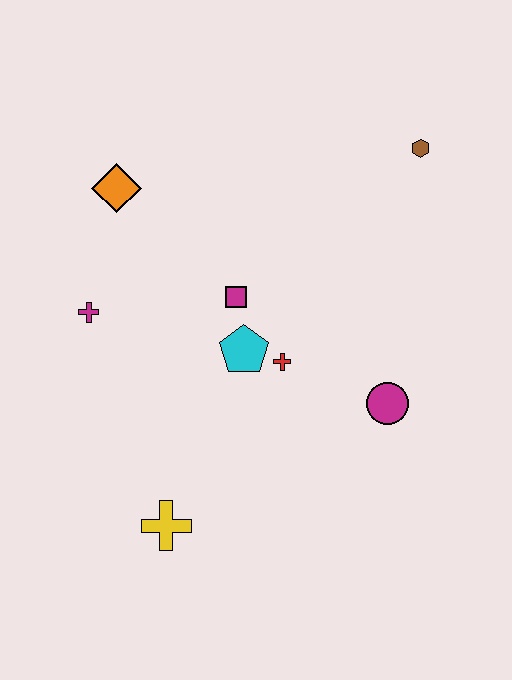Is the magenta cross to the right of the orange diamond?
No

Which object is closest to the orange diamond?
The magenta cross is closest to the orange diamond.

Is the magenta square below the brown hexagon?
Yes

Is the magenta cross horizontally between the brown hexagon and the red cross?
No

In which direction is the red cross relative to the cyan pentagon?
The red cross is to the right of the cyan pentagon.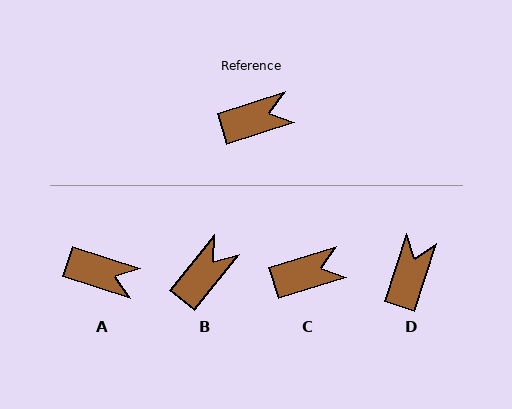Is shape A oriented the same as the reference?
No, it is off by about 36 degrees.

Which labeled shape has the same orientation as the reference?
C.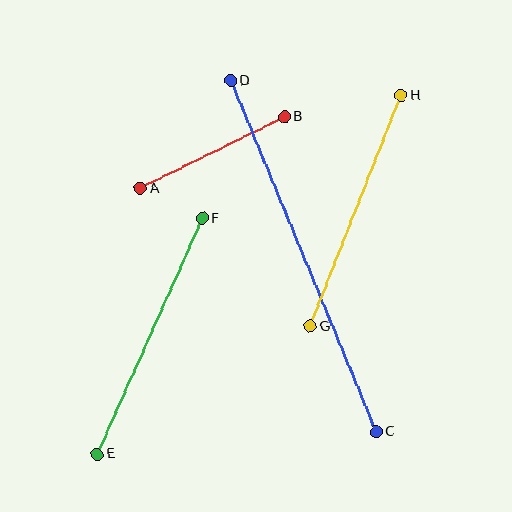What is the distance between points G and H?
The distance is approximately 248 pixels.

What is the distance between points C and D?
The distance is approximately 380 pixels.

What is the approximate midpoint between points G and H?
The midpoint is at approximately (356, 211) pixels.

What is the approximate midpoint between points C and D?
The midpoint is at approximately (303, 256) pixels.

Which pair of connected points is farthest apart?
Points C and D are farthest apart.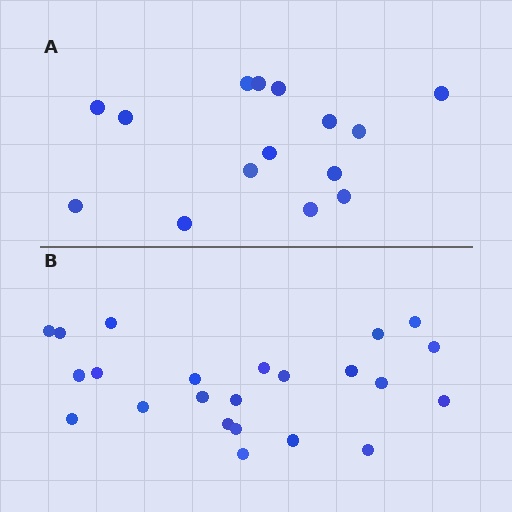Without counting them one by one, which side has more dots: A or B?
Region B (the bottom region) has more dots.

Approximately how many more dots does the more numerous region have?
Region B has roughly 8 or so more dots than region A.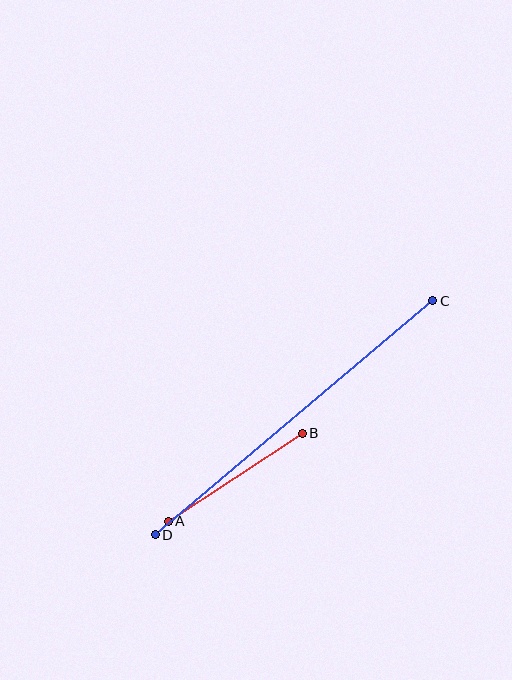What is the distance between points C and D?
The distance is approximately 363 pixels.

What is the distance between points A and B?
The distance is approximately 160 pixels.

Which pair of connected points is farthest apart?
Points C and D are farthest apart.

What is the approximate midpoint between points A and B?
The midpoint is at approximately (235, 477) pixels.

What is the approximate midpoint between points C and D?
The midpoint is at approximately (294, 418) pixels.